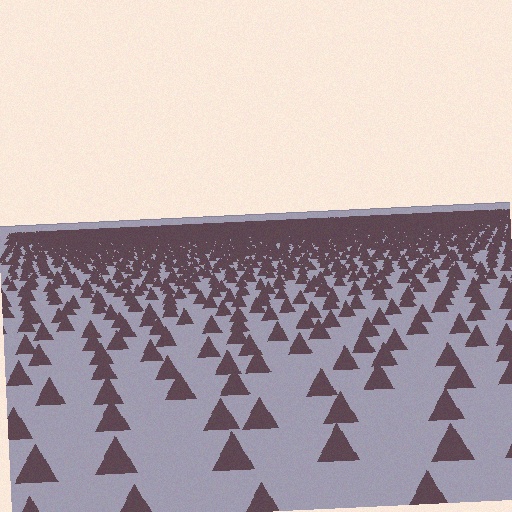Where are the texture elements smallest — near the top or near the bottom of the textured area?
Near the top.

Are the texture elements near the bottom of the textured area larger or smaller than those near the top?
Larger. Near the bottom, elements are closer to the viewer and appear at a bigger on-screen size.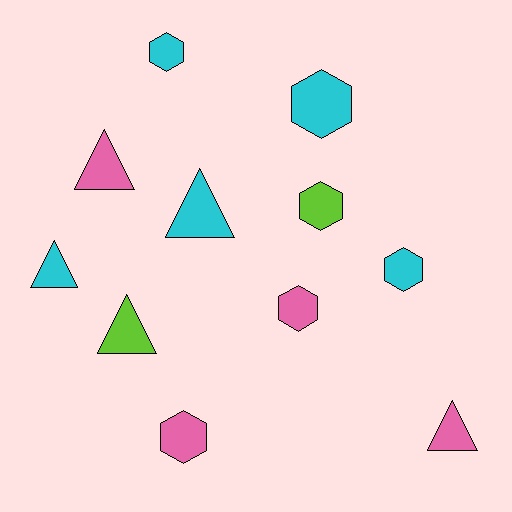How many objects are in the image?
There are 11 objects.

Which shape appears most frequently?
Hexagon, with 6 objects.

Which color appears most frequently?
Cyan, with 5 objects.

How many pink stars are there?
There are no pink stars.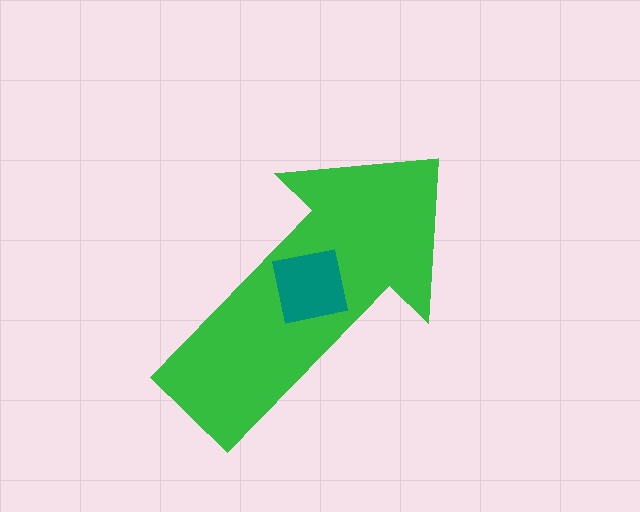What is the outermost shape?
The green arrow.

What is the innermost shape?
The teal square.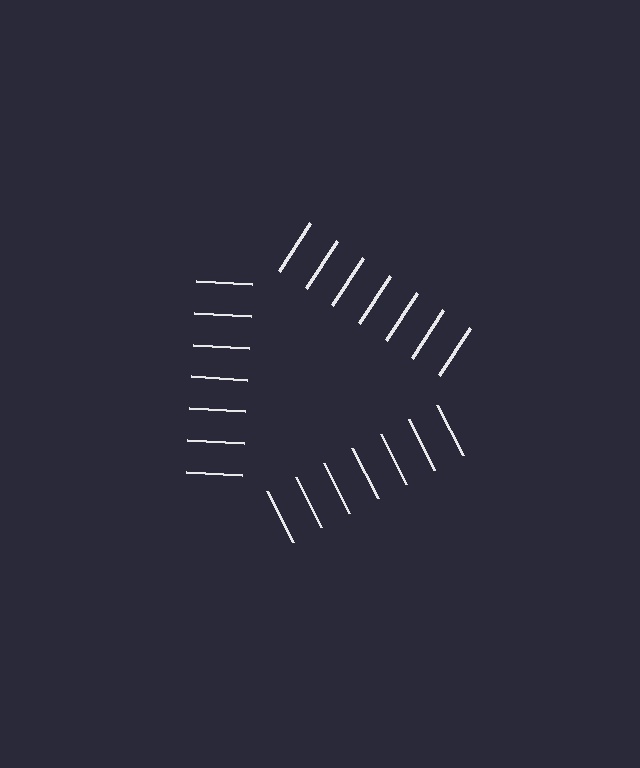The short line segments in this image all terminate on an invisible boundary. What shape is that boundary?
An illusory triangle — the line segments terminate on its edges but no continuous stroke is drawn.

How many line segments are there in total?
21 — 7 along each of the 3 edges.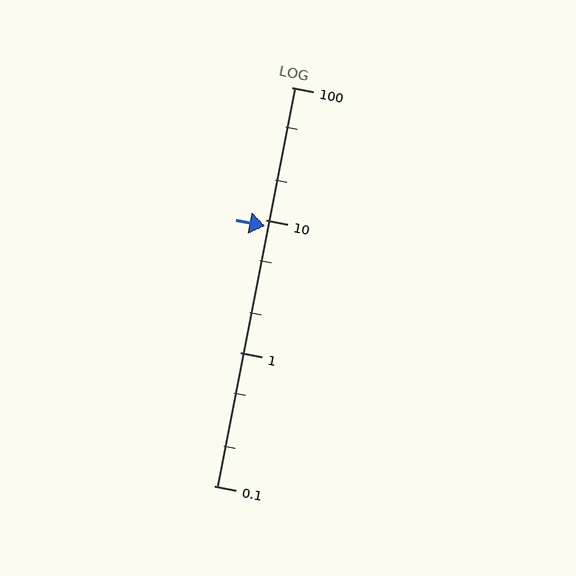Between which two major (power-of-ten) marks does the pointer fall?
The pointer is between 1 and 10.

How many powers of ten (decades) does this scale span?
The scale spans 3 decades, from 0.1 to 100.